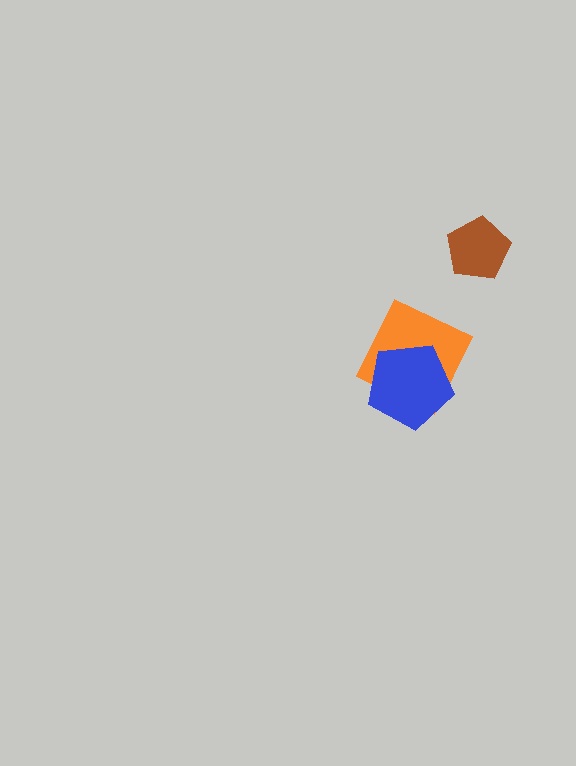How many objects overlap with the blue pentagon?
1 object overlaps with the blue pentagon.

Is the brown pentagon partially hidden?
No, no other shape covers it.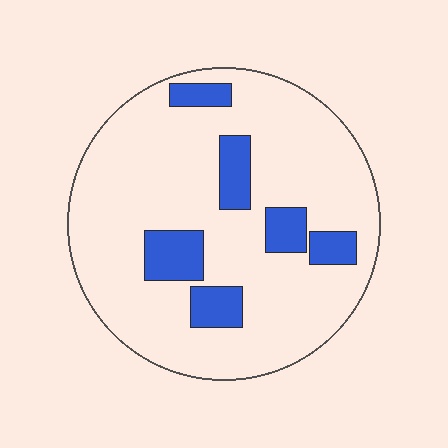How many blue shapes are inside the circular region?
6.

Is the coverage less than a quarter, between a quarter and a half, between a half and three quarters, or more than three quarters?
Less than a quarter.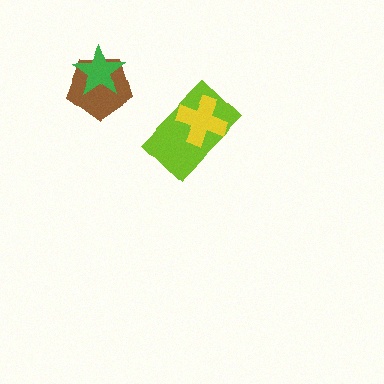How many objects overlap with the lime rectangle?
1 object overlaps with the lime rectangle.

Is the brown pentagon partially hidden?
Yes, it is partially covered by another shape.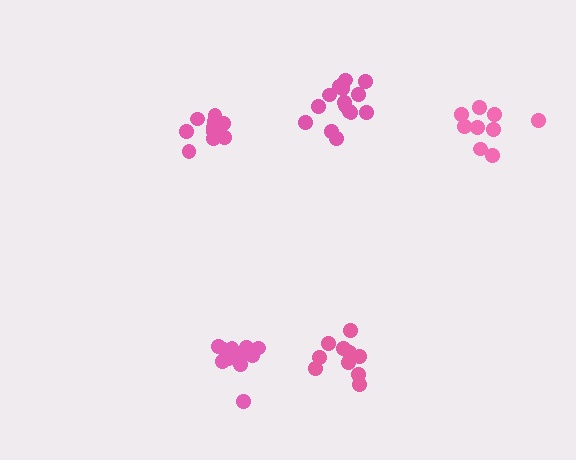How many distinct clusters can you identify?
There are 5 distinct clusters.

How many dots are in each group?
Group 1: 13 dots, Group 2: 11 dots, Group 3: 9 dots, Group 4: 15 dots, Group 5: 10 dots (58 total).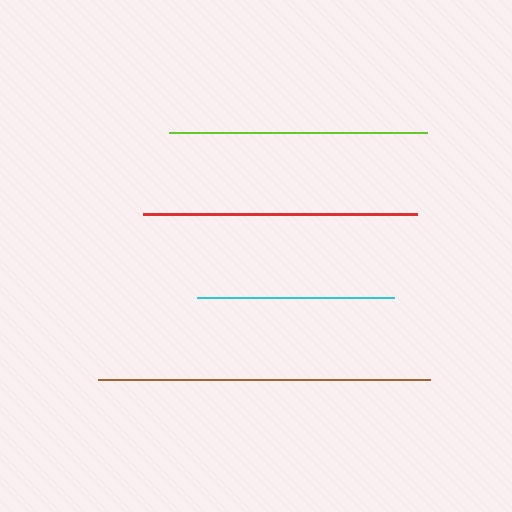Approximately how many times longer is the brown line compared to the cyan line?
The brown line is approximately 1.7 times the length of the cyan line.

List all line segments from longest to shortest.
From longest to shortest: brown, red, lime, cyan.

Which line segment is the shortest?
The cyan line is the shortest at approximately 196 pixels.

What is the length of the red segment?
The red segment is approximately 274 pixels long.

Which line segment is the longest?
The brown line is the longest at approximately 332 pixels.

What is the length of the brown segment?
The brown segment is approximately 332 pixels long.